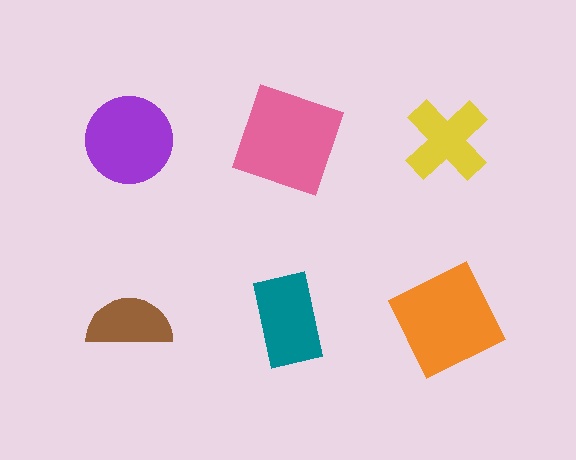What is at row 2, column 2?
A teal rectangle.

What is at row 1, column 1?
A purple circle.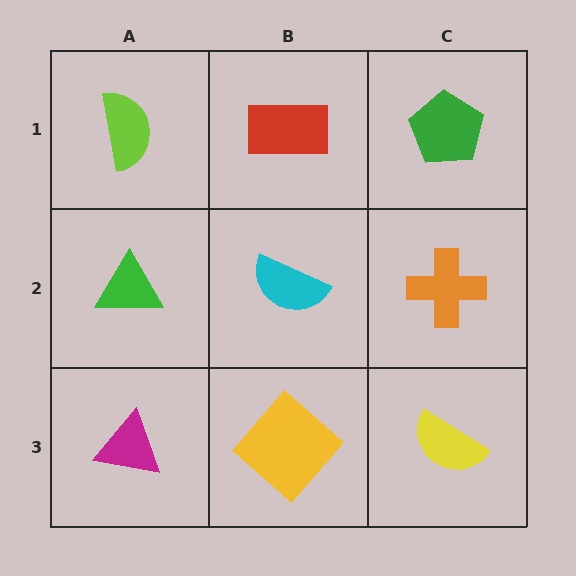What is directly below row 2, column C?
A yellow semicircle.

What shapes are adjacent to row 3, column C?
An orange cross (row 2, column C), a yellow diamond (row 3, column B).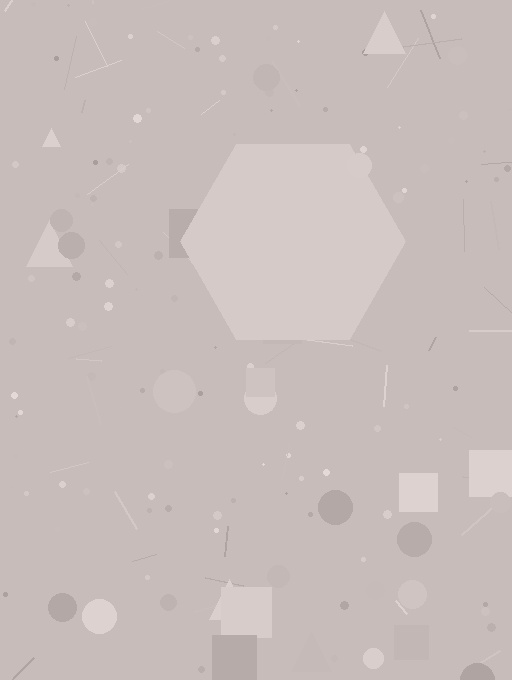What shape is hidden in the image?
A hexagon is hidden in the image.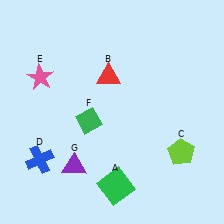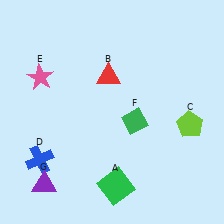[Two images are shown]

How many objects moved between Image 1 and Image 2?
3 objects moved between the two images.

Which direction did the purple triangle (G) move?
The purple triangle (G) moved left.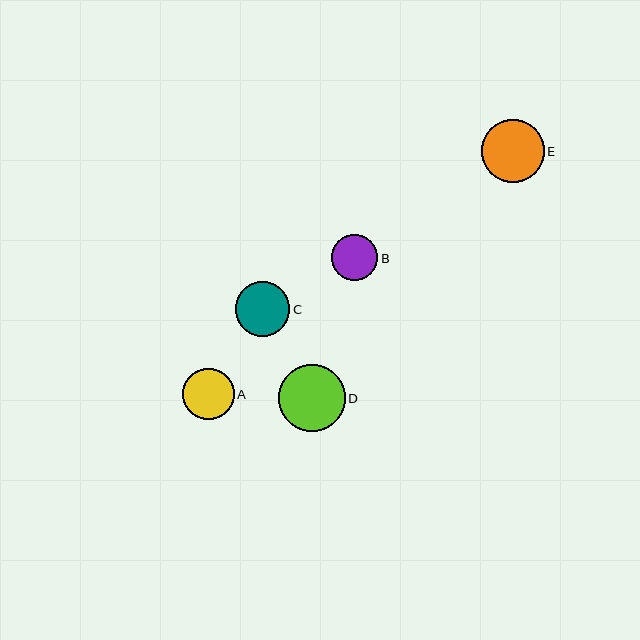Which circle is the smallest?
Circle B is the smallest with a size of approximately 46 pixels.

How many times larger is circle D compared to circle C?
Circle D is approximately 1.2 times the size of circle C.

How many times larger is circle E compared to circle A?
Circle E is approximately 1.2 times the size of circle A.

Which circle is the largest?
Circle D is the largest with a size of approximately 67 pixels.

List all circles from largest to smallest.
From largest to smallest: D, E, C, A, B.